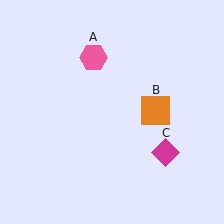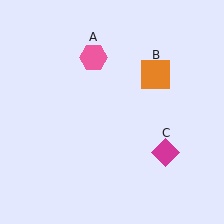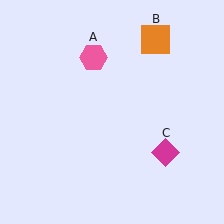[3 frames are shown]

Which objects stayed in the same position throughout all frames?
Pink hexagon (object A) and magenta diamond (object C) remained stationary.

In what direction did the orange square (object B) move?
The orange square (object B) moved up.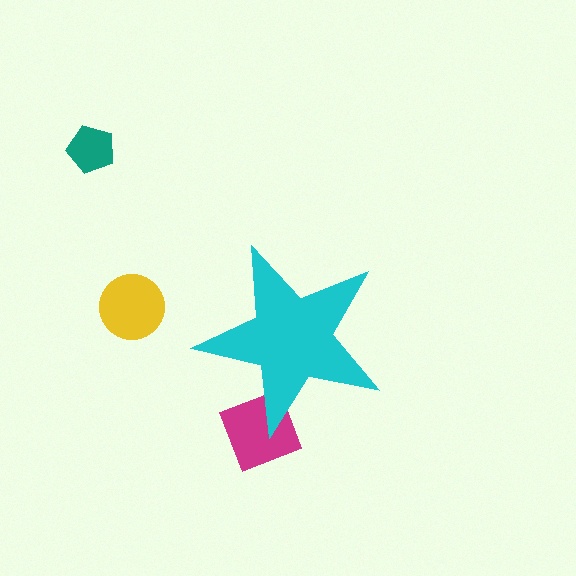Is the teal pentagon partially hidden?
No, the teal pentagon is fully visible.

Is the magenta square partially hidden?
Yes, the magenta square is partially hidden behind the cyan star.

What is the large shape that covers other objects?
A cyan star.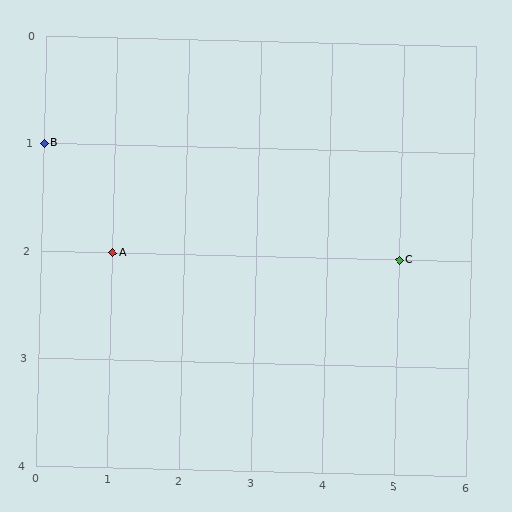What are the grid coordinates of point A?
Point A is at grid coordinates (1, 2).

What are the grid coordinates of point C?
Point C is at grid coordinates (5, 2).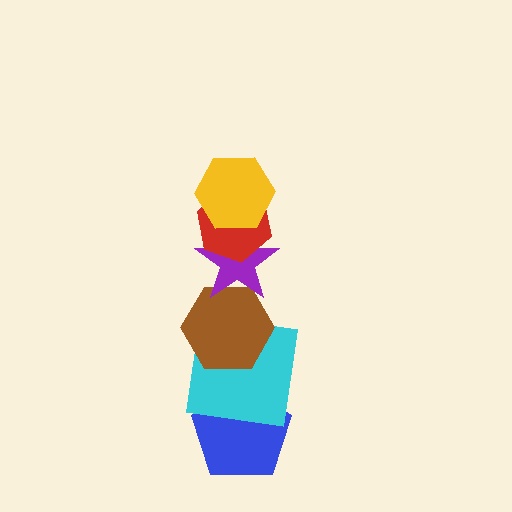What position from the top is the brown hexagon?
The brown hexagon is 4th from the top.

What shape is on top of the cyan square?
The brown hexagon is on top of the cyan square.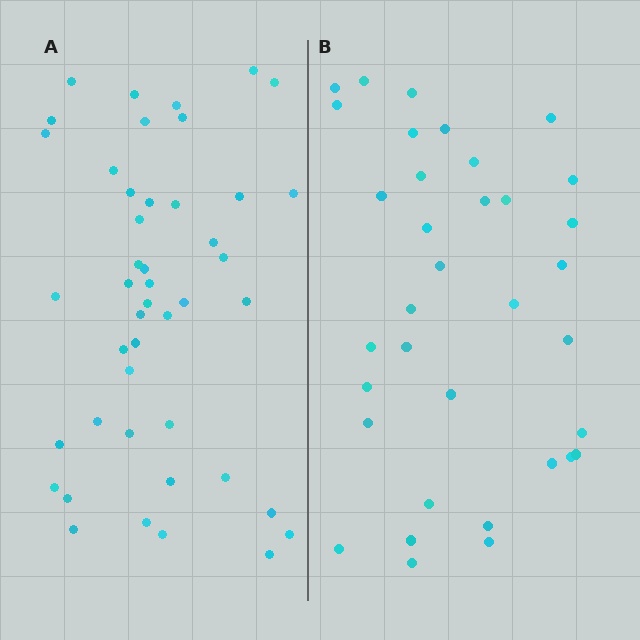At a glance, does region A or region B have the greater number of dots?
Region A (the left region) has more dots.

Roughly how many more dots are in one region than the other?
Region A has roughly 10 or so more dots than region B.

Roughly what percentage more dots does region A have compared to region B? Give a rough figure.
About 30% more.